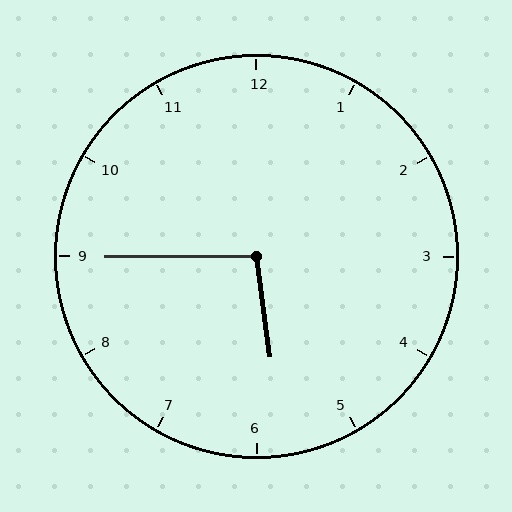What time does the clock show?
5:45.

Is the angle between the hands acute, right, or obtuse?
It is obtuse.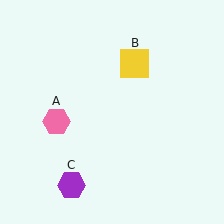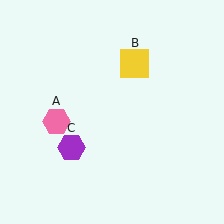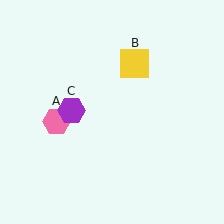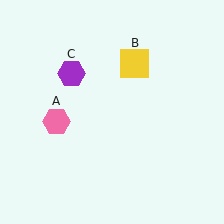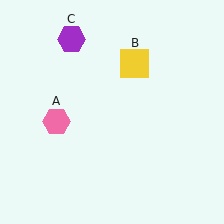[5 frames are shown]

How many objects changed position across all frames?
1 object changed position: purple hexagon (object C).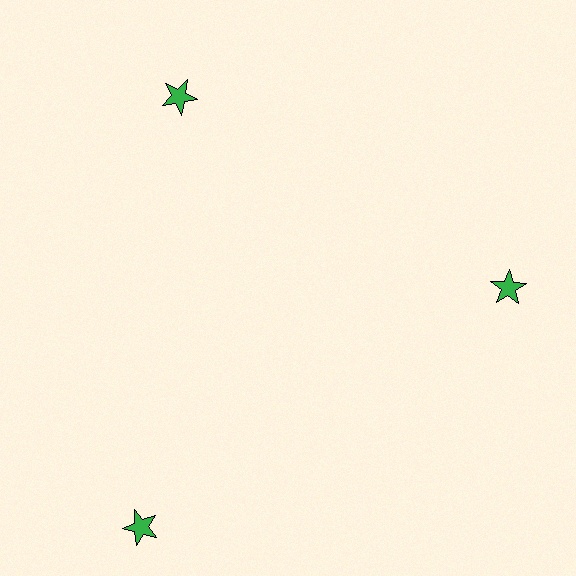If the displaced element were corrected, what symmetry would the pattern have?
It would have 3-fold rotational symmetry — the pattern would map onto itself every 120 degrees.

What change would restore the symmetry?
The symmetry would be restored by moving it inward, back onto the ring so that all 3 stars sit at equal angles and equal distance from the center.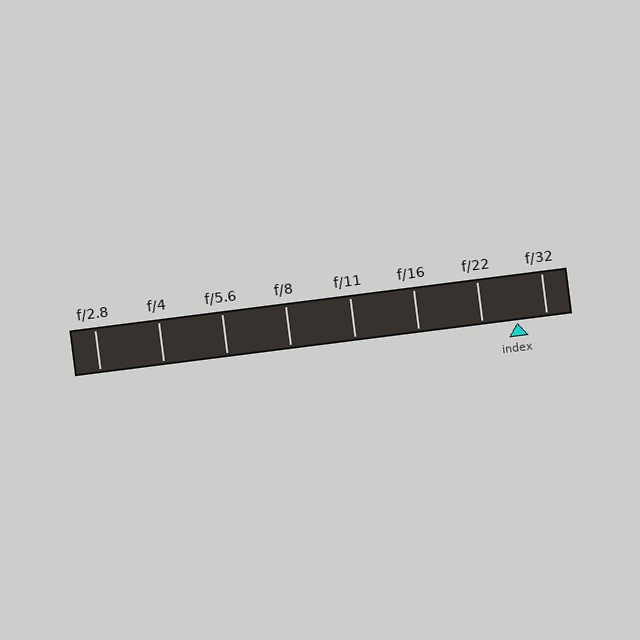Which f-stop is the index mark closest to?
The index mark is closest to f/32.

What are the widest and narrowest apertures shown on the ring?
The widest aperture shown is f/2.8 and the narrowest is f/32.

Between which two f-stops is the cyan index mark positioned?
The index mark is between f/22 and f/32.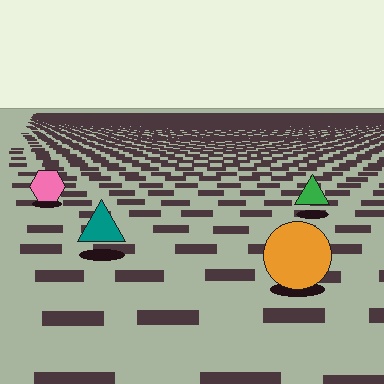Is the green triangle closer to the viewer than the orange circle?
No. The orange circle is closer — you can tell from the texture gradient: the ground texture is coarser near it.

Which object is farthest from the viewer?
The pink hexagon is farthest from the viewer. It appears smaller and the ground texture around it is denser.